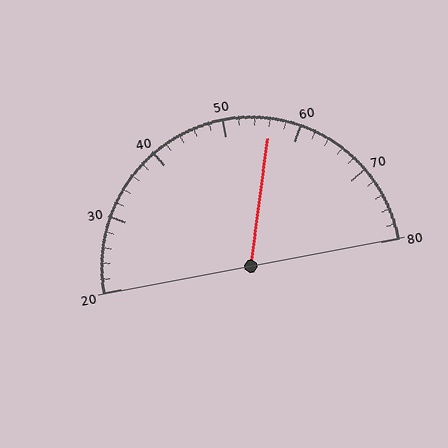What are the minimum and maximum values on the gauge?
The gauge ranges from 20 to 80.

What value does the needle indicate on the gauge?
The needle indicates approximately 56.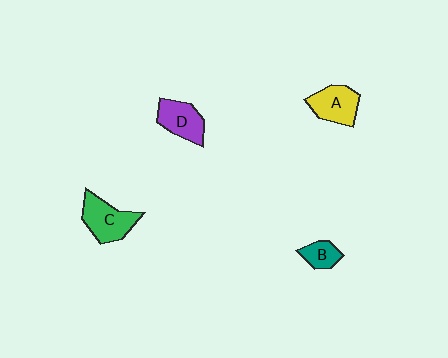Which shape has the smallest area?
Shape B (teal).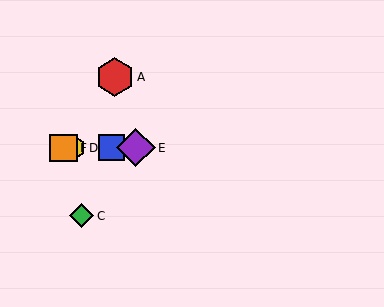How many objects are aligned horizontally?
4 objects (B, D, E, F) are aligned horizontally.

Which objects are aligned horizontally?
Objects B, D, E, F are aligned horizontally.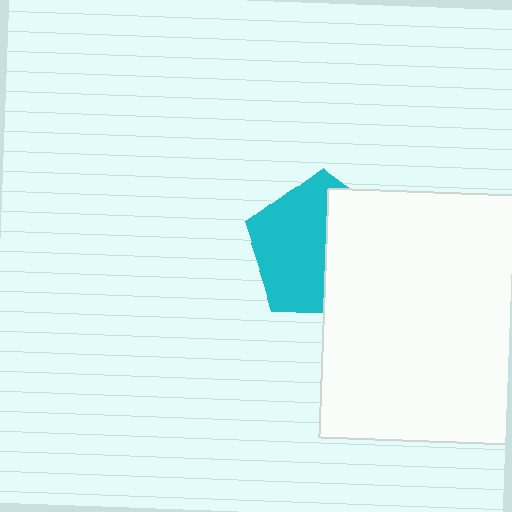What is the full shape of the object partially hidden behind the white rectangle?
The partially hidden object is a cyan pentagon.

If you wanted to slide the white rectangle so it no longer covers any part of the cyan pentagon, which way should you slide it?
Slide it right — that is the most direct way to separate the two shapes.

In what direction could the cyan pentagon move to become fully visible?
The cyan pentagon could move left. That would shift it out from behind the white rectangle entirely.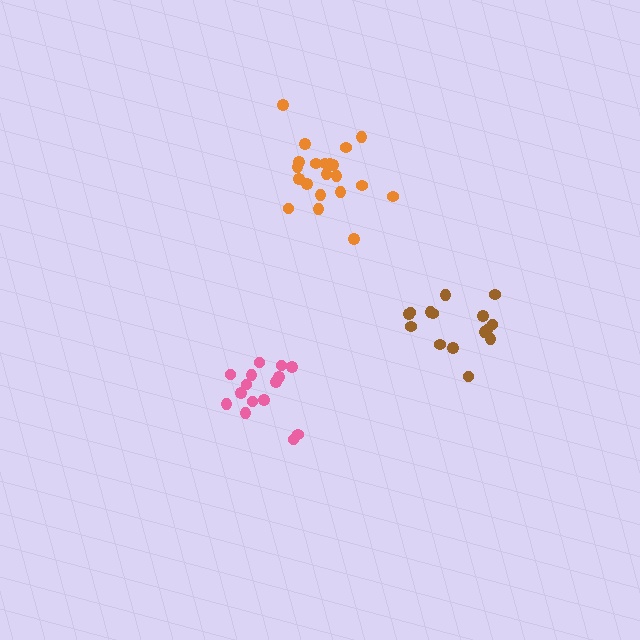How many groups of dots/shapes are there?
There are 3 groups.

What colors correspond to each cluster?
The clusters are colored: brown, orange, pink.